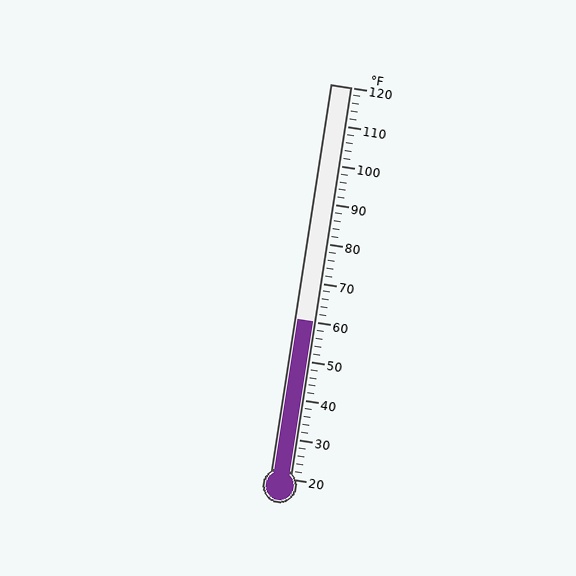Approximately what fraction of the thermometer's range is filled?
The thermometer is filled to approximately 40% of its range.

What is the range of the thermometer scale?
The thermometer scale ranges from 20°F to 120°F.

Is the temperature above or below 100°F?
The temperature is below 100°F.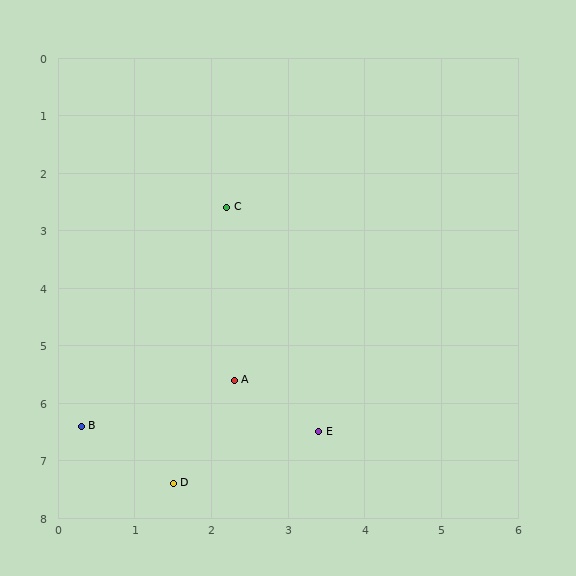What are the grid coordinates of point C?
Point C is at approximately (2.2, 2.6).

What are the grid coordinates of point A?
Point A is at approximately (2.3, 5.6).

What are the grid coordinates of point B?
Point B is at approximately (0.3, 6.4).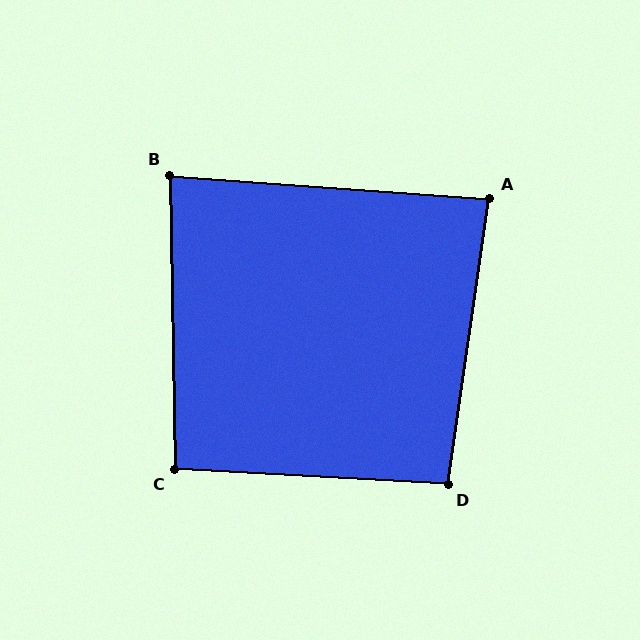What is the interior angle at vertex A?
Approximately 86 degrees (approximately right).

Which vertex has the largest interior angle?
D, at approximately 95 degrees.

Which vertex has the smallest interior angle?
B, at approximately 85 degrees.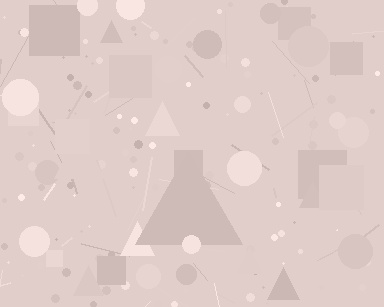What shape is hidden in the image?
A triangle is hidden in the image.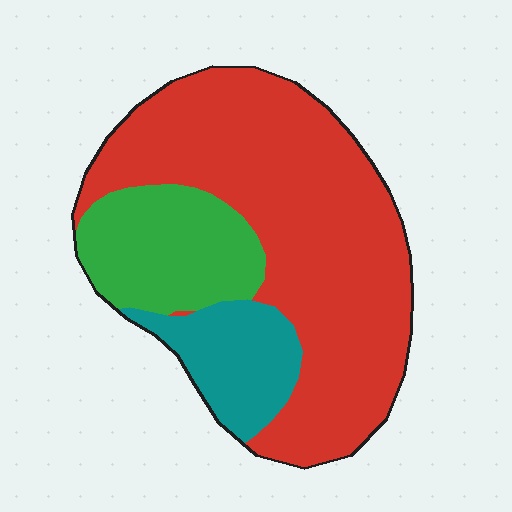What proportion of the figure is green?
Green takes up about one fifth (1/5) of the figure.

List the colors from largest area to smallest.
From largest to smallest: red, green, teal.